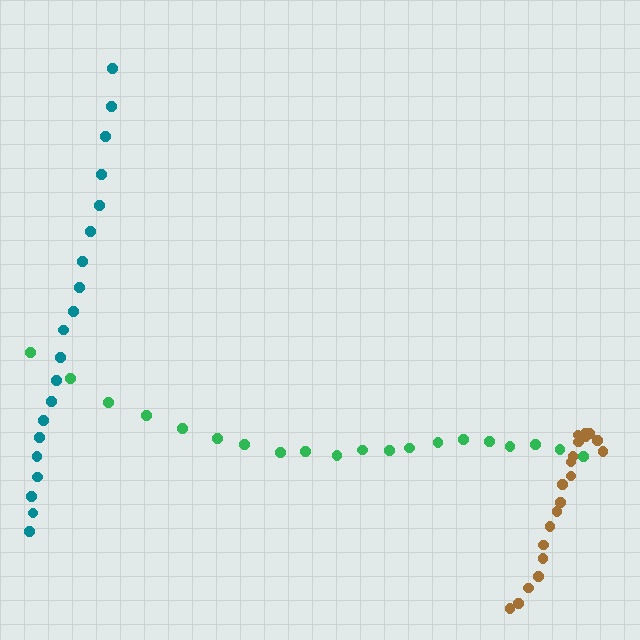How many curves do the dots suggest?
There are 3 distinct paths.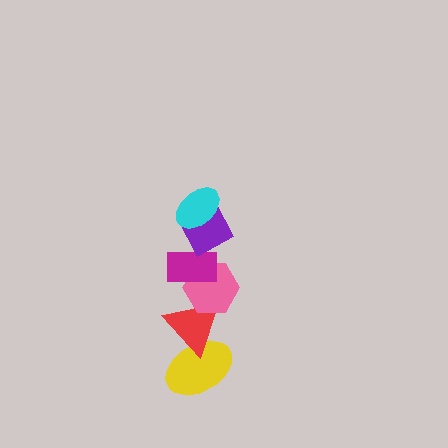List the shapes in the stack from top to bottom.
From top to bottom: the cyan ellipse, the purple diamond, the magenta rectangle, the pink hexagon, the red triangle, the yellow ellipse.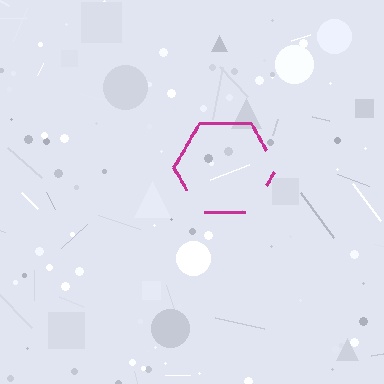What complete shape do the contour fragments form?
The contour fragments form a hexagon.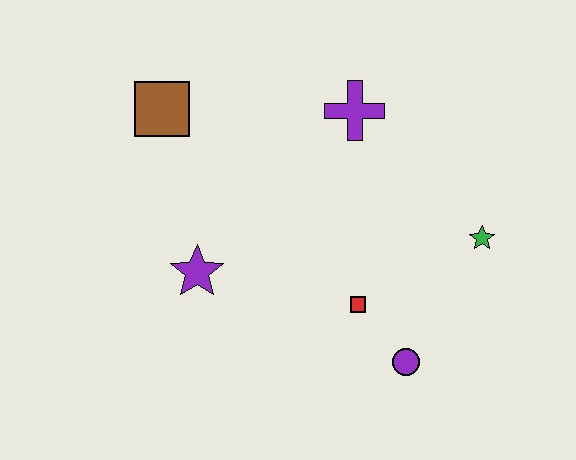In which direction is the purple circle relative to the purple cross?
The purple circle is below the purple cross.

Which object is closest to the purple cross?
The green star is closest to the purple cross.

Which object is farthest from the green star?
The brown square is farthest from the green star.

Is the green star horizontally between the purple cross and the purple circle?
No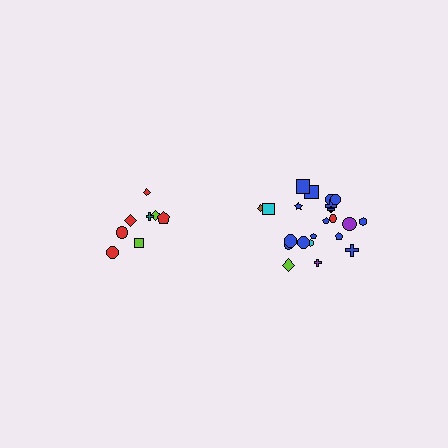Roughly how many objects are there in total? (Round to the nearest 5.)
Roughly 30 objects in total.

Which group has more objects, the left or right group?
The right group.